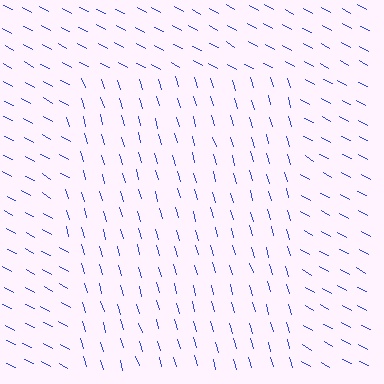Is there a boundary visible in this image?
Yes, there is a texture boundary formed by a change in line orientation.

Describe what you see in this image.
The image is filled with small blue line segments. A rectangle region in the image has lines oriented differently from the surrounding lines, creating a visible texture boundary.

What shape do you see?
I see a rectangle.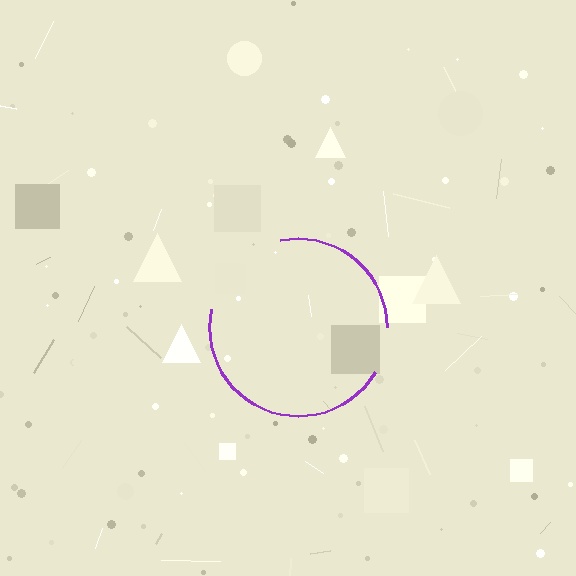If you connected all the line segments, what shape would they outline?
They would outline a circle.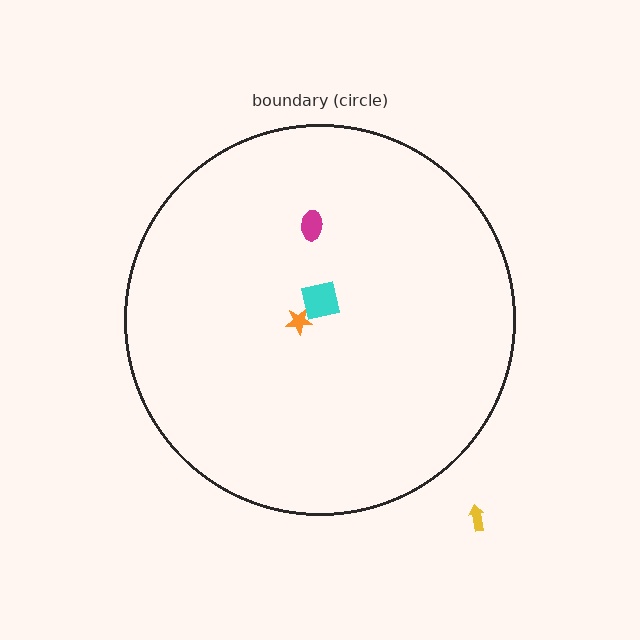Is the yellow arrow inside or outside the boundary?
Outside.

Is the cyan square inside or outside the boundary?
Inside.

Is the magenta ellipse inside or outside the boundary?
Inside.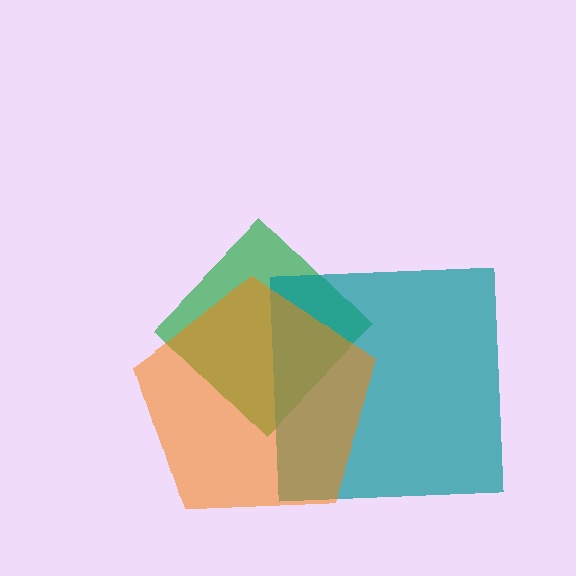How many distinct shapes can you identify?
There are 3 distinct shapes: a green diamond, a teal square, an orange pentagon.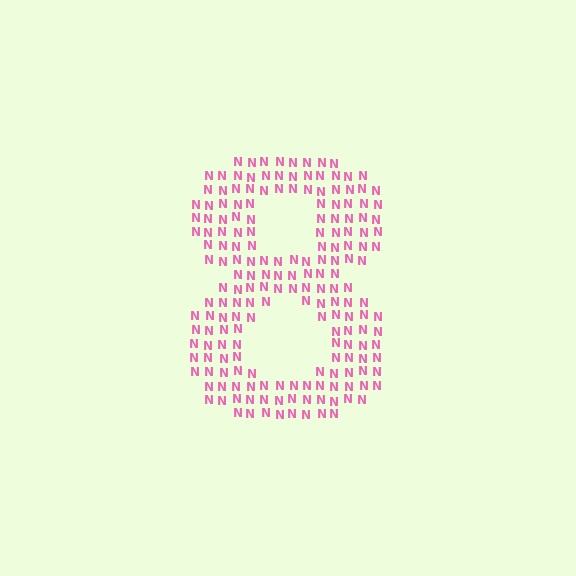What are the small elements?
The small elements are letter N's.